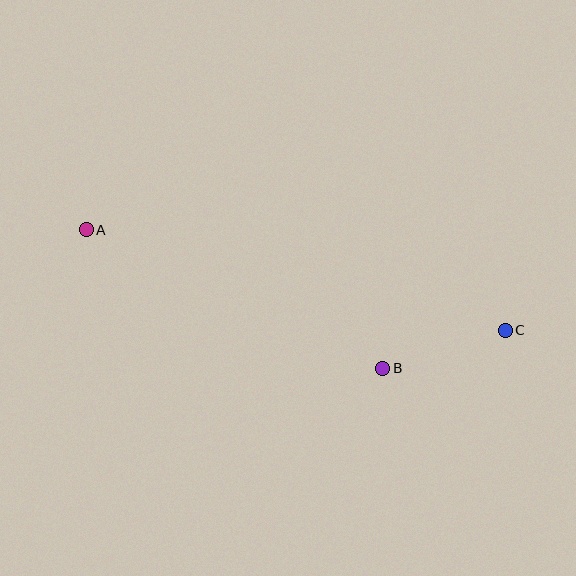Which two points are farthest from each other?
Points A and C are farthest from each other.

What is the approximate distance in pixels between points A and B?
The distance between A and B is approximately 328 pixels.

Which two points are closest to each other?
Points B and C are closest to each other.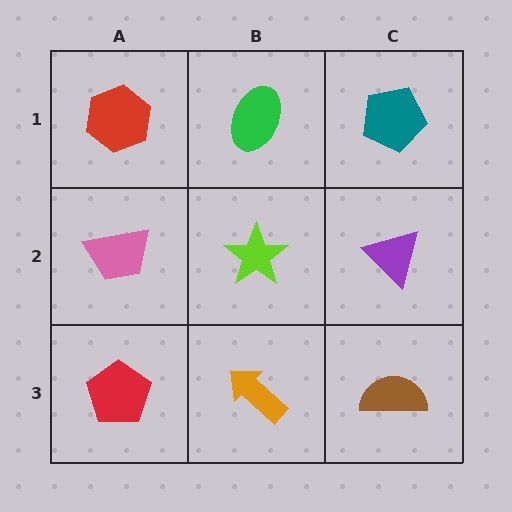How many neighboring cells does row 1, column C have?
2.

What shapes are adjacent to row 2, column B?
A green ellipse (row 1, column B), an orange arrow (row 3, column B), a pink trapezoid (row 2, column A), a purple triangle (row 2, column C).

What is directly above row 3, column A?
A pink trapezoid.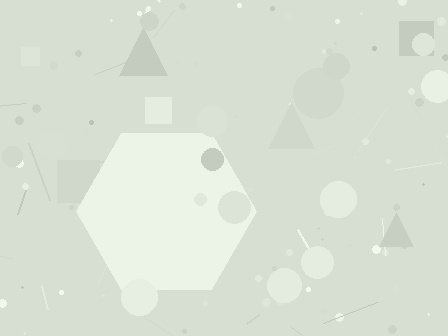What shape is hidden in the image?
A hexagon is hidden in the image.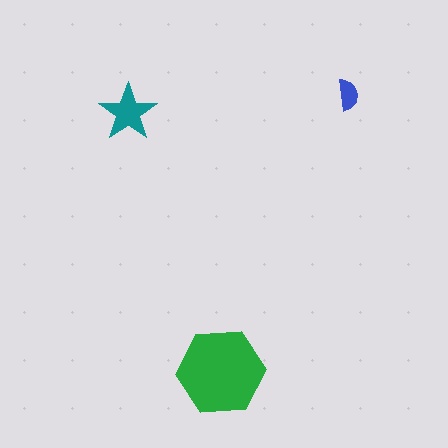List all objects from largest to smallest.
The green hexagon, the teal star, the blue semicircle.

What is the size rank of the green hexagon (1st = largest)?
1st.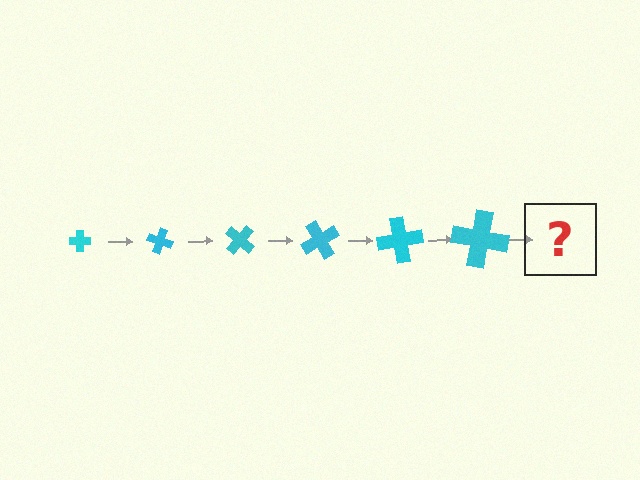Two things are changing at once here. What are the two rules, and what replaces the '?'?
The two rules are that the cross grows larger each step and it rotates 20 degrees each step. The '?' should be a cross, larger than the previous one and rotated 120 degrees from the start.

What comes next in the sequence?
The next element should be a cross, larger than the previous one and rotated 120 degrees from the start.